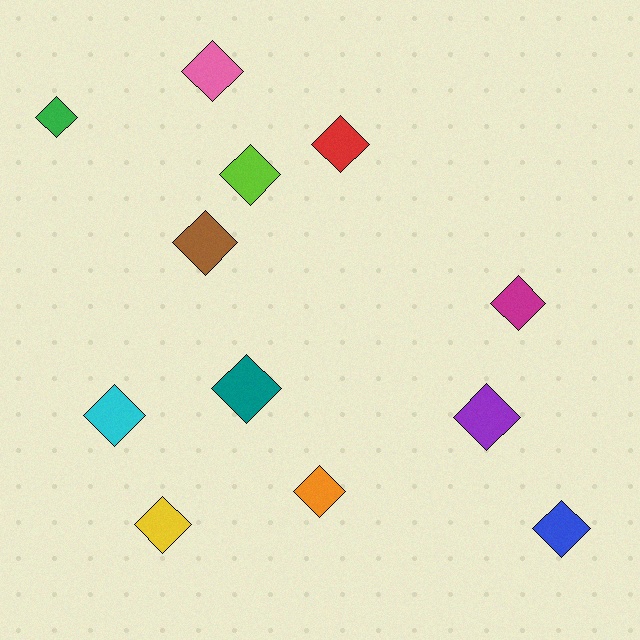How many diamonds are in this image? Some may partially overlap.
There are 12 diamonds.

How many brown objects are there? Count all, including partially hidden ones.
There is 1 brown object.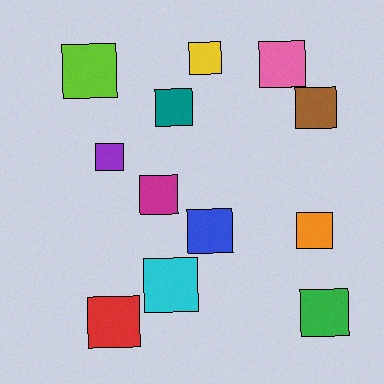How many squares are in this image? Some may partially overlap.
There are 12 squares.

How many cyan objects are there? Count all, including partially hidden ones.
There is 1 cyan object.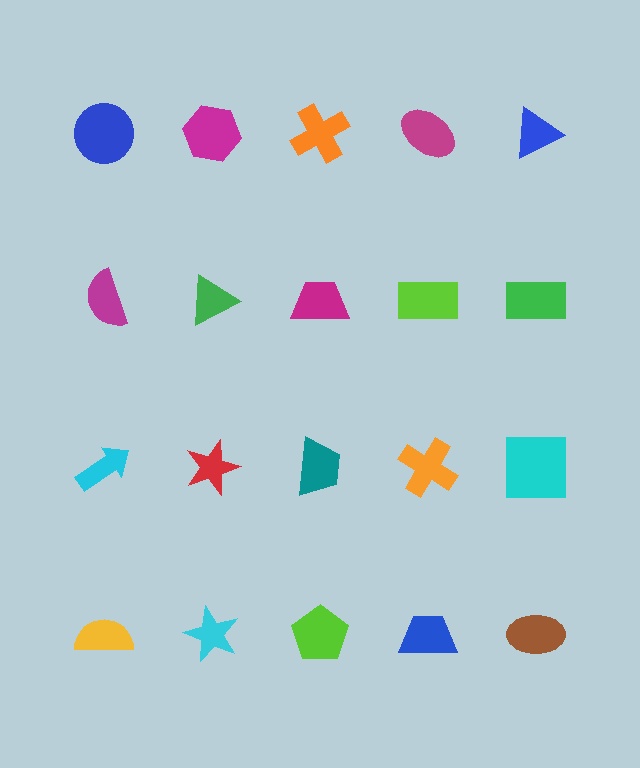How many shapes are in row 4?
5 shapes.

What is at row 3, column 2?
A red star.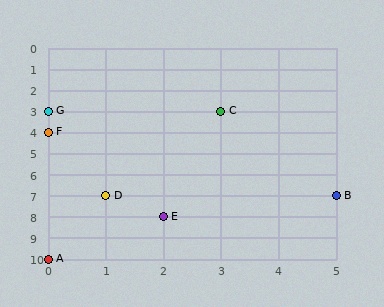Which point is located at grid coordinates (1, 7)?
Point D is at (1, 7).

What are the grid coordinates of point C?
Point C is at grid coordinates (3, 3).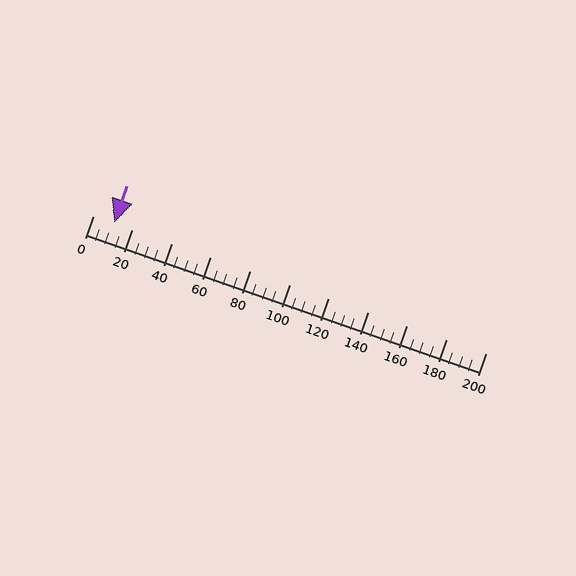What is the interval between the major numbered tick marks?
The major tick marks are spaced 20 units apart.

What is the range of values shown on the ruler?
The ruler shows values from 0 to 200.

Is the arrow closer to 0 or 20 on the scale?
The arrow is closer to 20.